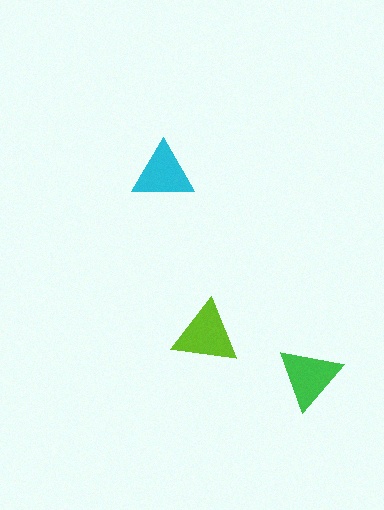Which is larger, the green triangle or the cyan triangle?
The green one.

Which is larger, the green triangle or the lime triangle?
The lime one.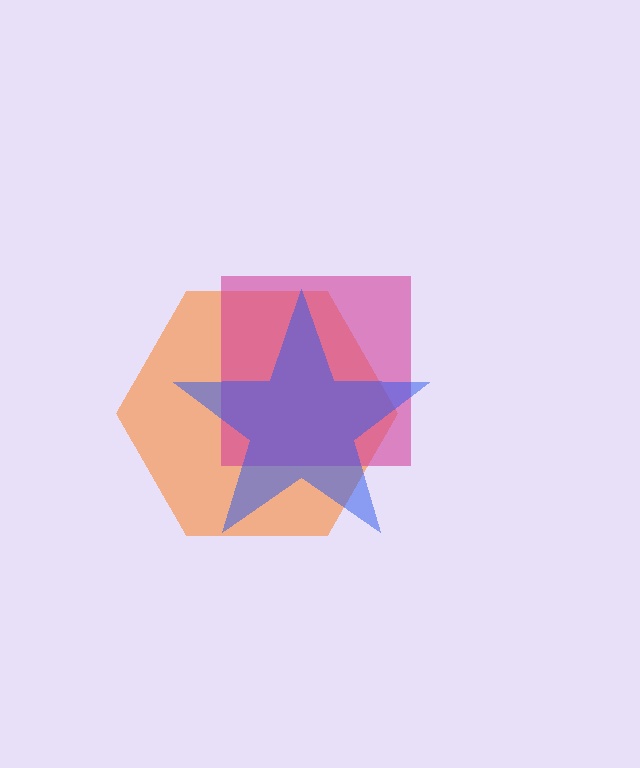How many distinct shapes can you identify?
There are 3 distinct shapes: an orange hexagon, a magenta square, a blue star.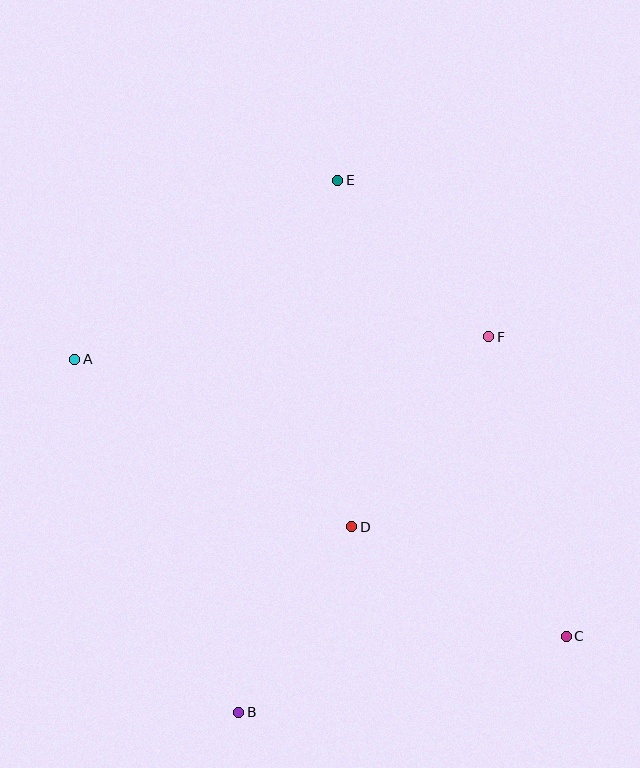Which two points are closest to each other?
Points B and D are closest to each other.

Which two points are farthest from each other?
Points A and C are farthest from each other.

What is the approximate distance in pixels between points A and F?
The distance between A and F is approximately 414 pixels.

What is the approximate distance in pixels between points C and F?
The distance between C and F is approximately 309 pixels.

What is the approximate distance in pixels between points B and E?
The distance between B and E is approximately 541 pixels.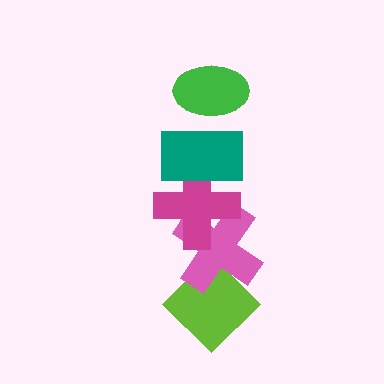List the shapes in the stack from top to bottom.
From top to bottom: the green ellipse, the teal rectangle, the magenta cross, the pink cross, the lime diamond.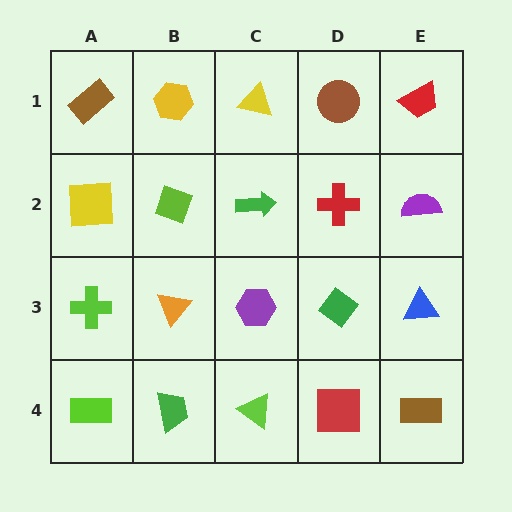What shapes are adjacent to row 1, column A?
A yellow square (row 2, column A), a yellow hexagon (row 1, column B).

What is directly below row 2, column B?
An orange triangle.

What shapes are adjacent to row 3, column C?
A green arrow (row 2, column C), a lime triangle (row 4, column C), an orange triangle (row 3, column B), a green diamond (row 3, column D).